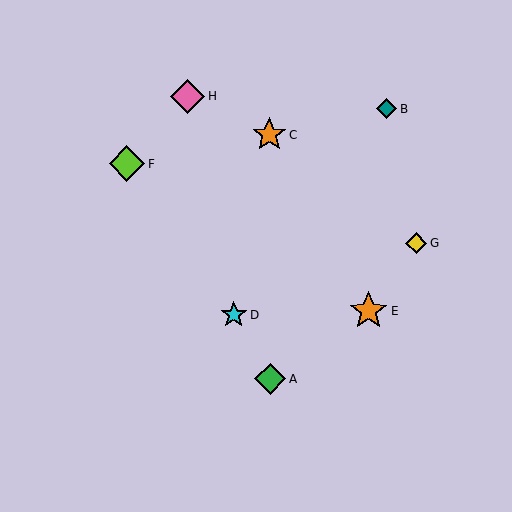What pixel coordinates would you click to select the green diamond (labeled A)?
Click at (270, 379) to select the green diamond A.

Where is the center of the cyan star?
The center of the cyan star is at (234, 315).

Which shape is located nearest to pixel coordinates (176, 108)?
The pink diamond (labeled H) at (188, 96) is nearest to that location.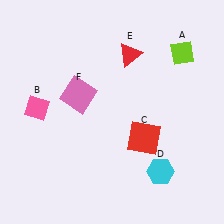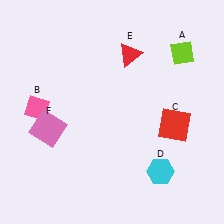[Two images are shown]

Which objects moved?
The objects that moved are: the red square (C), the pink square (F).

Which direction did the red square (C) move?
The red square (C) moved right.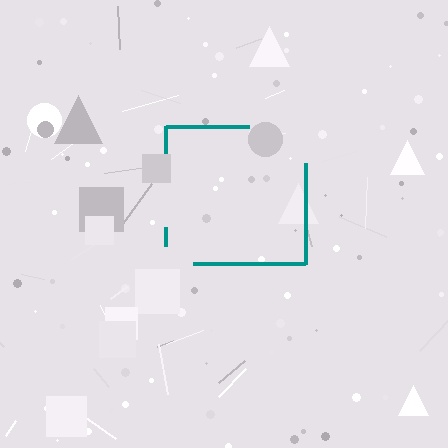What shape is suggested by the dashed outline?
The dashed outline suggests a square.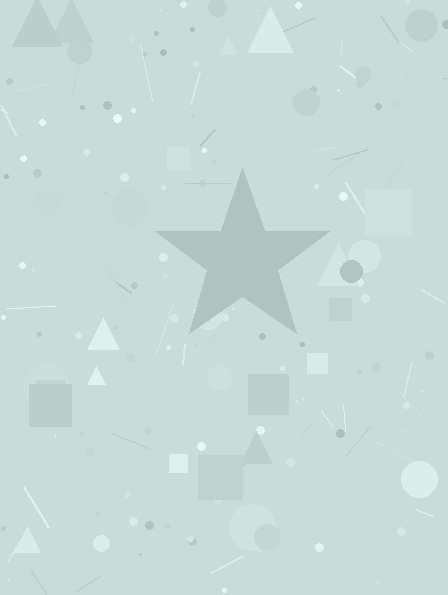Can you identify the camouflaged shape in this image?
The camouflaged shape is a star.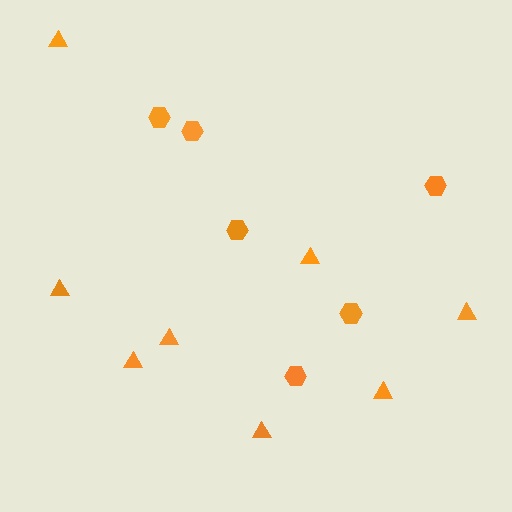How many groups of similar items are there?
There are 2 groups: one group of hexagons (6) and one group of triangles (8).